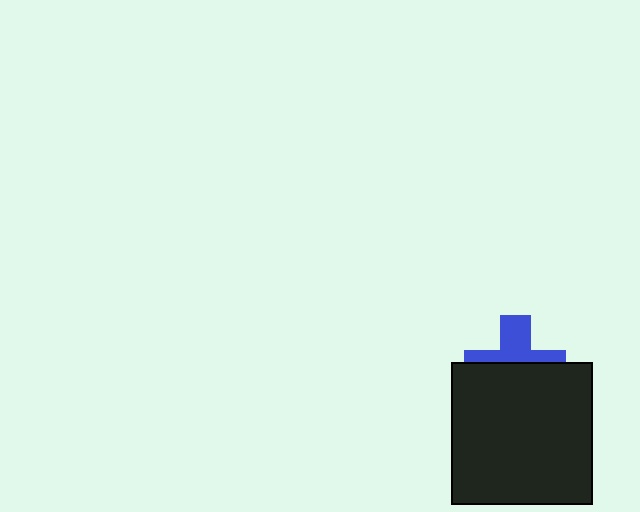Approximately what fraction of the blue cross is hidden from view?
Roughly 58% of the blue cross is hidden behind the black square.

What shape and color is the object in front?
The object in front is a black square.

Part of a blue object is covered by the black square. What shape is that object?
It is a cross.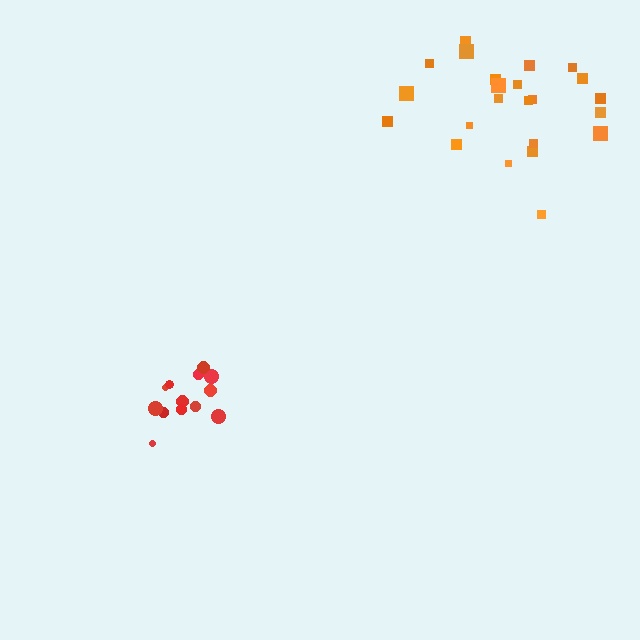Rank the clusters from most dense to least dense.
red, orange.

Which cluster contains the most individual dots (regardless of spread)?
Orange (24).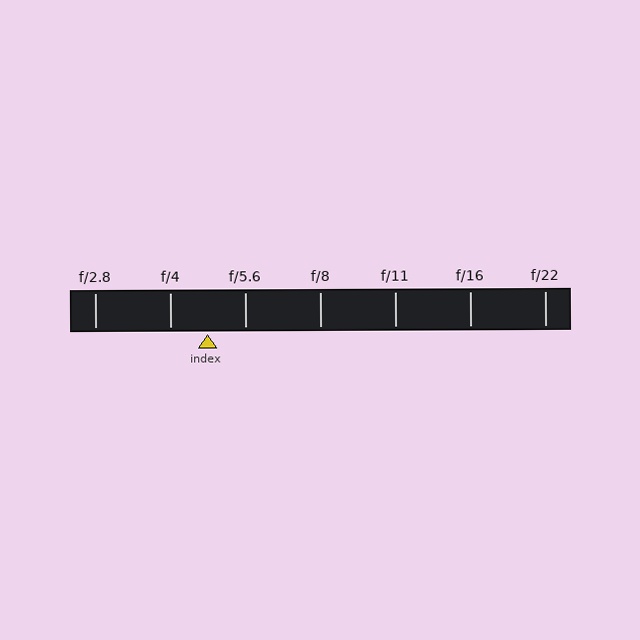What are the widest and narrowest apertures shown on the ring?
The widest aperture shown is f/2.8 and the narrowest is f/22.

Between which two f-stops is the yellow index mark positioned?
The index mark is between f/4 and f/5.6.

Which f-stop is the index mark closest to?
The index mark is closest to f/5.6.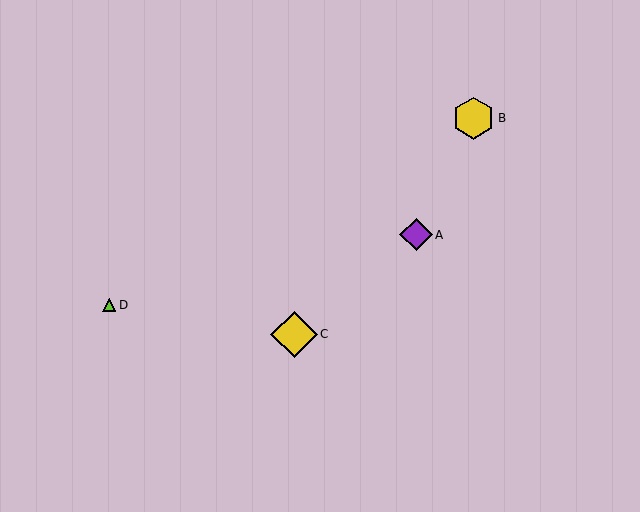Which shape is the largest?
The yellow diamond (labeled C) is the largest.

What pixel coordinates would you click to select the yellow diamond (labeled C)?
Click at (294, 334) to select the yellow diamond C.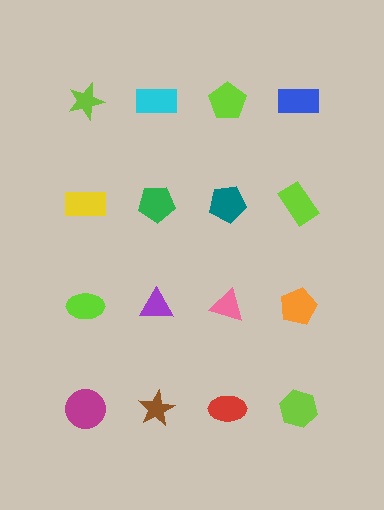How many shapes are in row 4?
4 shapes.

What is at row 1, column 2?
A cyan rectangle.